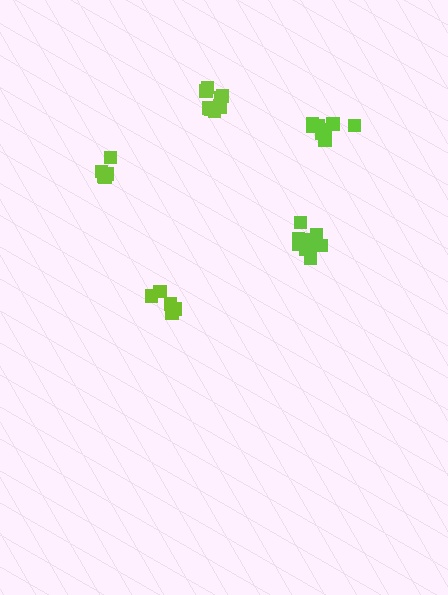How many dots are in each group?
Group 1: 5 dots, Group 2: 8 dots, Group 3: 5 dots, Group 4: 9 dots, Group 5: 10 dots (37 total).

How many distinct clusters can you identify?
There are 5 distinct clusters.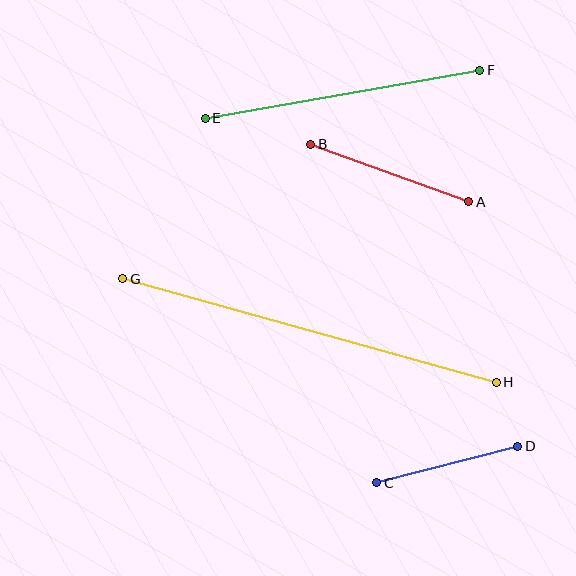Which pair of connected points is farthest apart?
Points G and H are farthest apart.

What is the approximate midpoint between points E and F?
The midpoint is at approximately (343, 94) pixels.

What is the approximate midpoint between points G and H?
The midpoint is at approximately (309, 331) pixels.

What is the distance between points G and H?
The distance is approximately 387 pixels.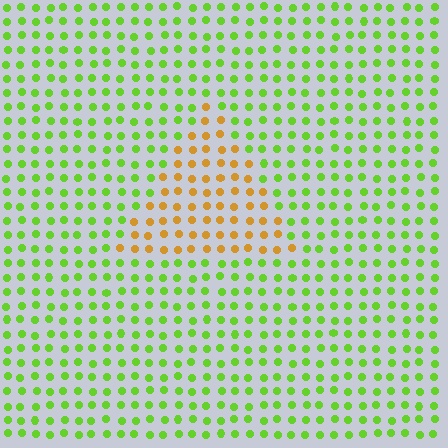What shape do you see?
I see a triangle.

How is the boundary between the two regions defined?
The boundary is defined purely by a slight shift in hue (about 61 degrees). Spacing, size, and orientation are identical on both sides.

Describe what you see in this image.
The image is filled with small lime elements in a uniform arrangement. A triangle-shaped region is visible where the elements are tinted to a slightly different hue, forming a subtle color boundary.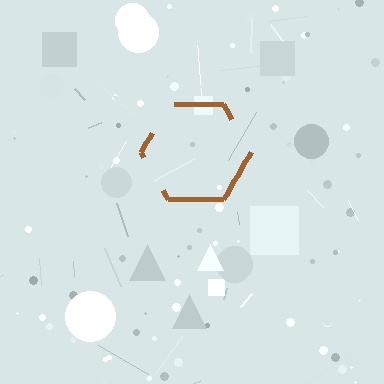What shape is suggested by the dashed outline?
The dashed outline suggests a hexagon.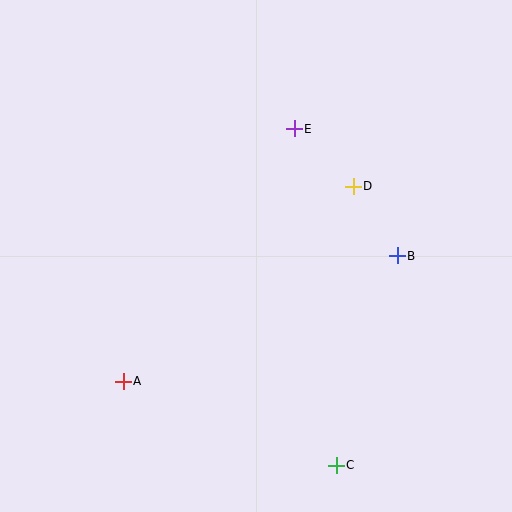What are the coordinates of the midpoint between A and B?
The midpoint between A and B is at (260, 319).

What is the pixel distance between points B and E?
The distance between B and E is 163 pixels.